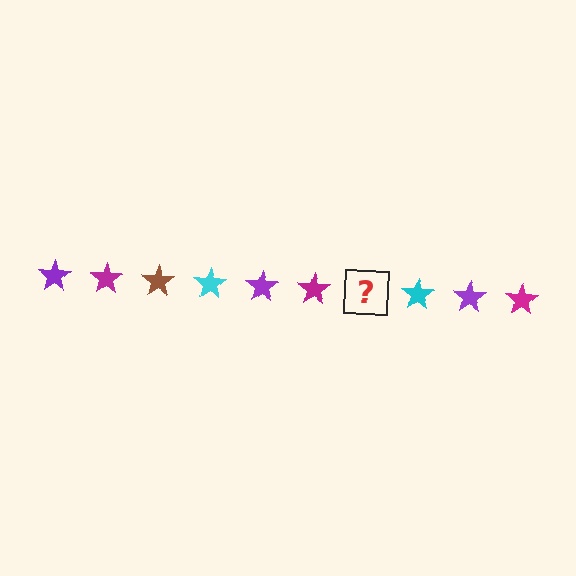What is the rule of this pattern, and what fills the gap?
The rule is that the pattern cycles through purple, magenta, brown, cyan stars. The gap should be filled with a brown star.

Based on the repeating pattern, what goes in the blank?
The blank should be a brown star.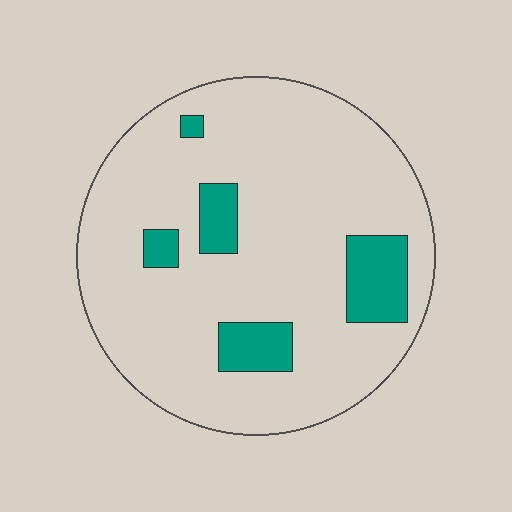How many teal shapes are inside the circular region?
5.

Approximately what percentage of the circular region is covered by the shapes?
Approximately 15%.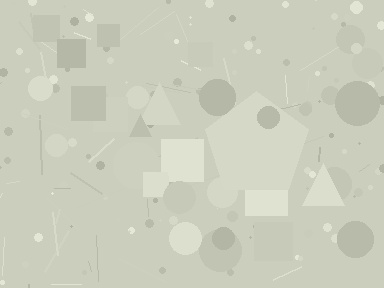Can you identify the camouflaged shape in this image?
The camouflaged shape is a pentagon.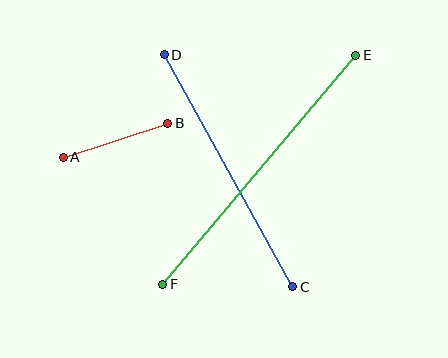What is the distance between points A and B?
The distance is approximately 110 pixels.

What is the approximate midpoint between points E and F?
The midpoint is at approximately (259, 170) pixels.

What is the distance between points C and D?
The distance is approximately 265 pixels.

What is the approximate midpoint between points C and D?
The midpoint is at approximately (228, 171) pixels.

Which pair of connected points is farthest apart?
Points E and F are farthest apart.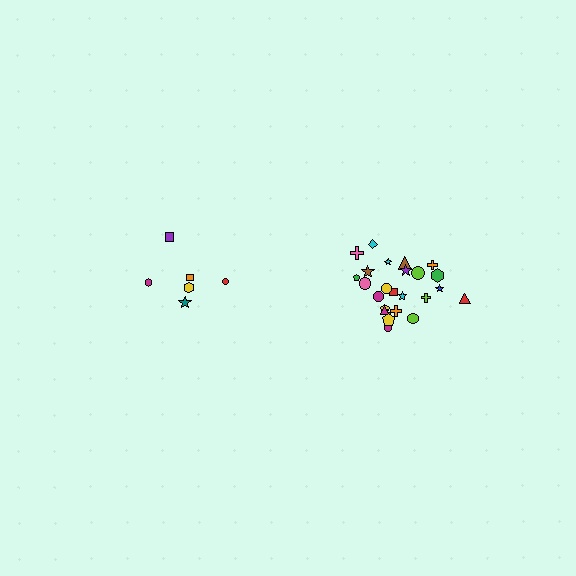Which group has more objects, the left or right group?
The right group.